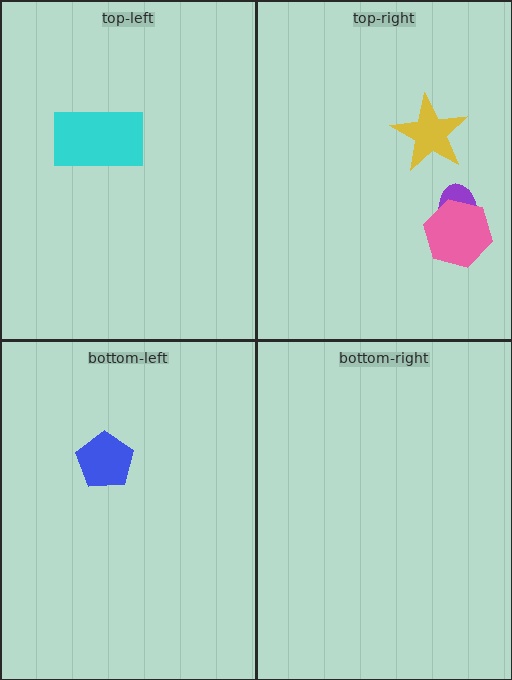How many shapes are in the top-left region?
1.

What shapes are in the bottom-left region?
The blue pentagon.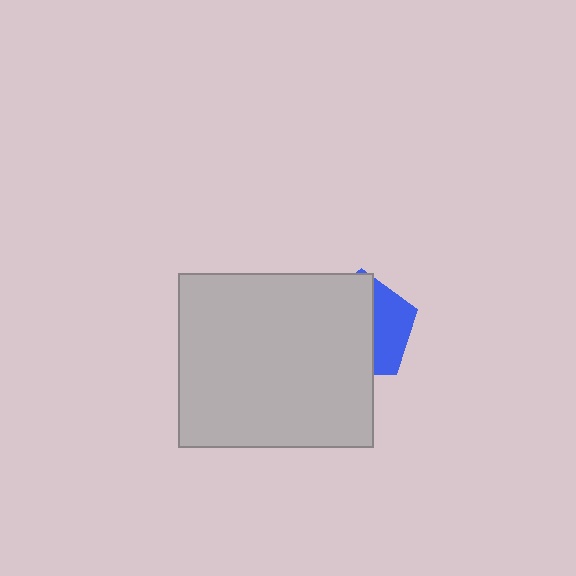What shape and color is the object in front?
The object in front is a light gray rectangle.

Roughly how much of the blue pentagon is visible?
A small part of it is visible (roughly 36%).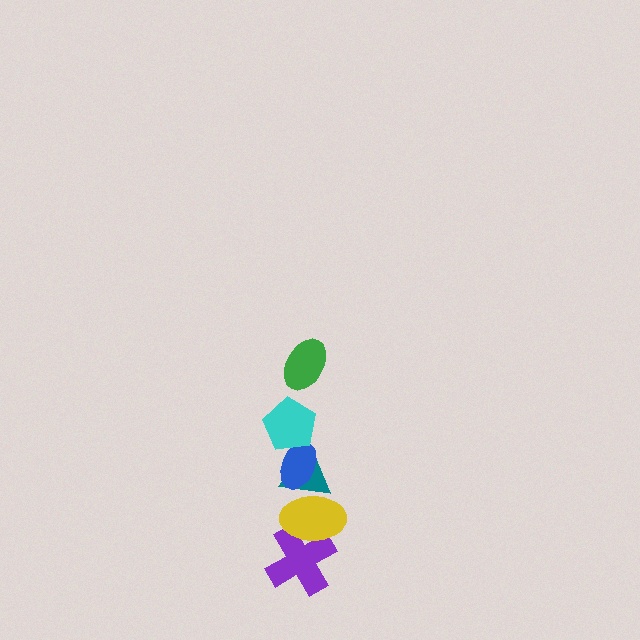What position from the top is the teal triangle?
The teal triangle is 4th from the top.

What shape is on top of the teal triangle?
The blue ellipse is on top of the teal triangle.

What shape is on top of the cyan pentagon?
The green ellipse is on top of the cyan pentagon.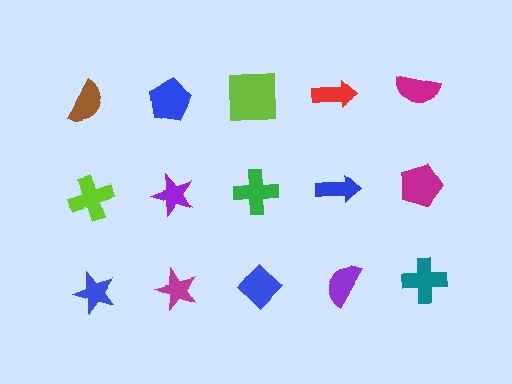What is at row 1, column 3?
A lime square.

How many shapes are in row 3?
5 shapes.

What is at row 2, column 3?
A green cross.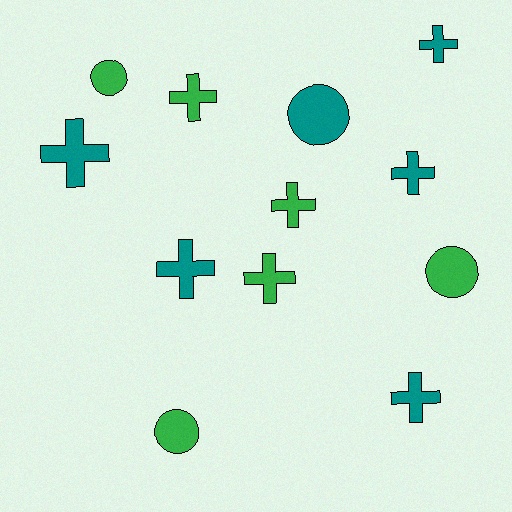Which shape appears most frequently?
Cross, with 8 objects.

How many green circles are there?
There are 3 green circles.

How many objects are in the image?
There are 12 objects.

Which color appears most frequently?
Green, with 6 objects.